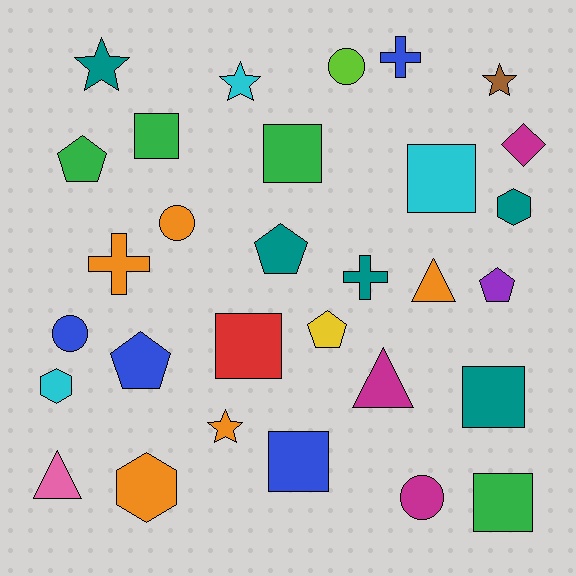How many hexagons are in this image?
There are 3 hexagons.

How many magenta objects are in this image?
There are 3 magenta objects.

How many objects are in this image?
There are 30 objects.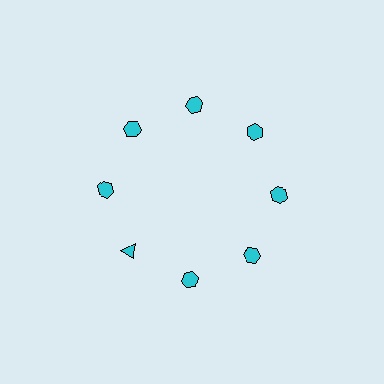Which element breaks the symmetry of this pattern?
The cyan triangle at roughly the 8 o'clock position breaks the symmetry. All other shapes are cyan hexagons.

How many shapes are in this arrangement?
There are 8 shapes arranged in a ring pattern.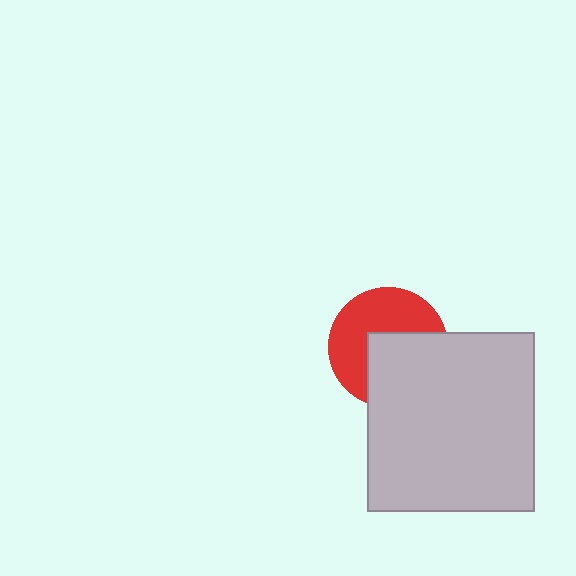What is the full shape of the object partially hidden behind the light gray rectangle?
The partially hidden object is a red circle.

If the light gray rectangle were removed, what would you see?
You would see the complete red circle.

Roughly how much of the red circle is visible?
About half of it is visible (roughly 53%).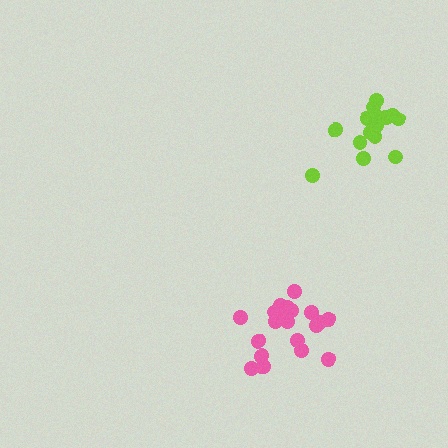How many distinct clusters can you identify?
There are 2 distinct clusters.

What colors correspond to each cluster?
The clusters are colored: pink, lime.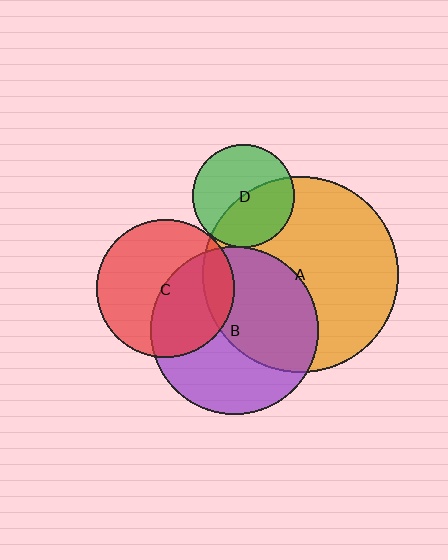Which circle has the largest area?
Circle A (orange).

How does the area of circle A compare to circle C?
Approximately 2.0 times.